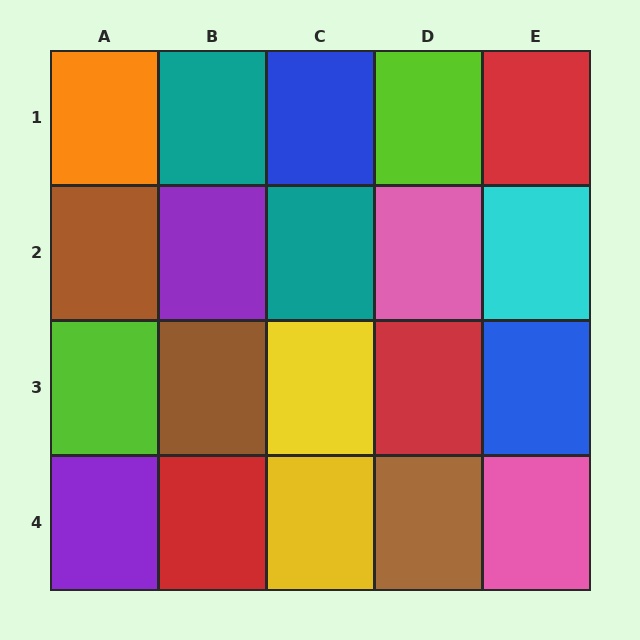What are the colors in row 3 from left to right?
Lime, brown, yellow, red, blue.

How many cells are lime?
2 cells are lime.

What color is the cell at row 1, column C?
Blue.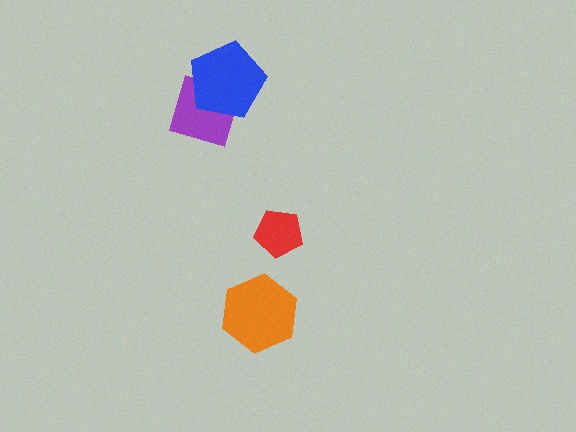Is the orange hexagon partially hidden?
No, no other shape covers it.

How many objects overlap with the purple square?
1 object overlaps with the purple square.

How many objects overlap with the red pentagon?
0 objects overlap with the red pentagon.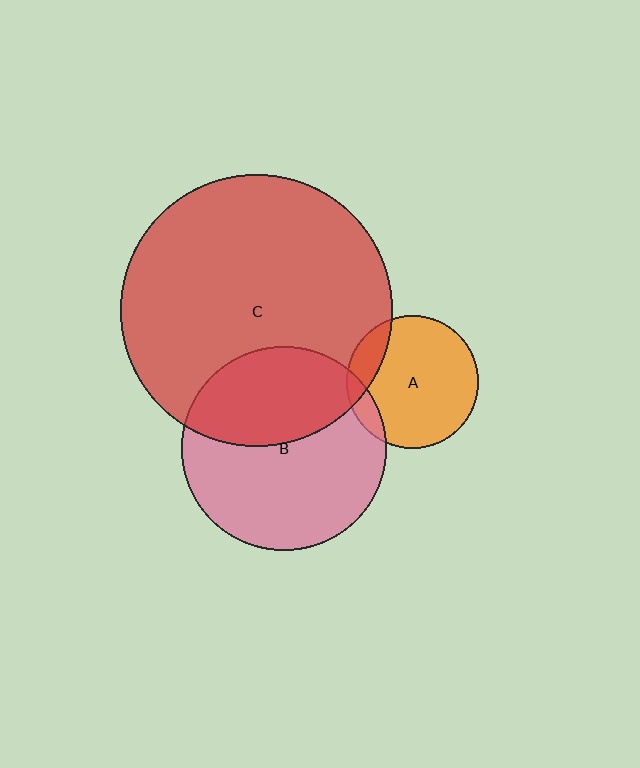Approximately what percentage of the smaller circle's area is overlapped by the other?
Approximately 15%.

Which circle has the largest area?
Circle C (red).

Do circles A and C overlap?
Yes.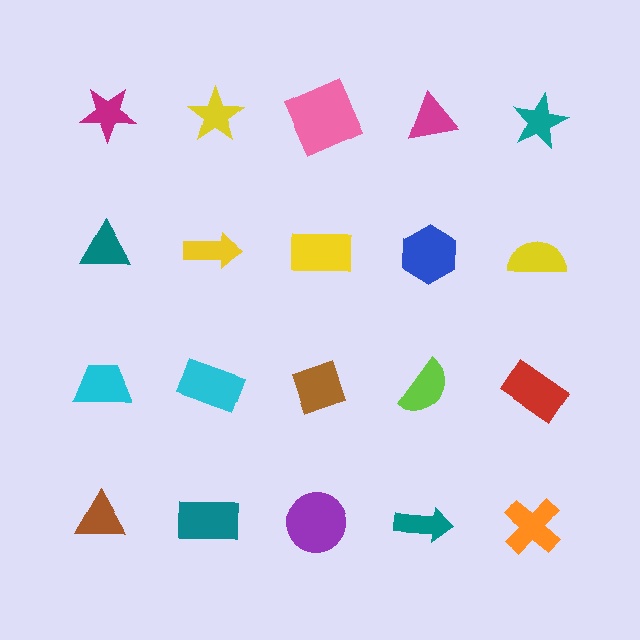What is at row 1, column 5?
A teal star.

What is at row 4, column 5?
An orange cross.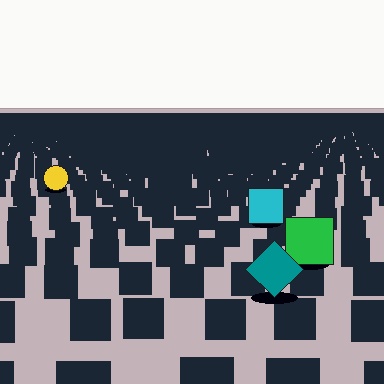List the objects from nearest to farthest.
From nearest to farthest: the teal diamond, the green square, the cyan square, the yellow circle.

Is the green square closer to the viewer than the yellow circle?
Yes. The green square is closer — you can tell from the texture gradient: the ground texture is coarser near it.